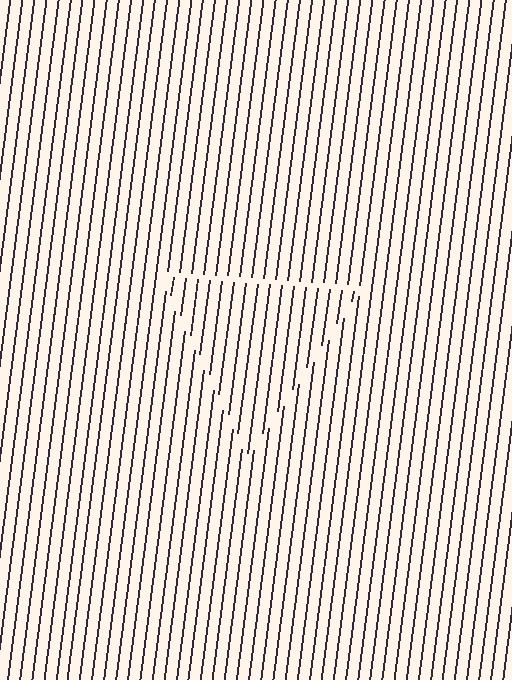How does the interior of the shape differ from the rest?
The interior of the shape contains the same grating, shifted by half a period — the contour is defined by the phase discontinuity where line-ends from the inner and outer gratings abut.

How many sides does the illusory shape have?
3 sides — the line-ends trace a triangle.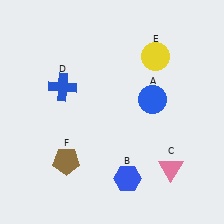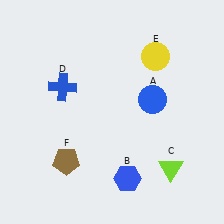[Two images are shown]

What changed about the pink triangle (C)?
In Image 1, C is pink. In Image 2, it changed to lime.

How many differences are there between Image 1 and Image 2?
There is 1 difference between the two images.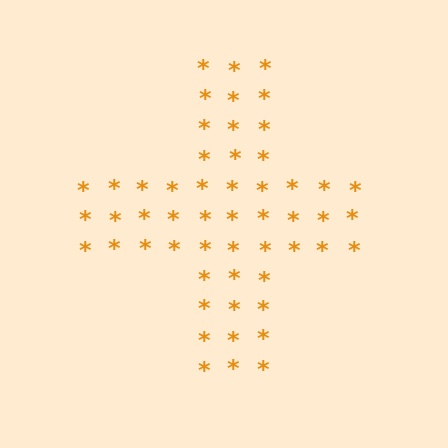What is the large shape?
The large shape is a cross.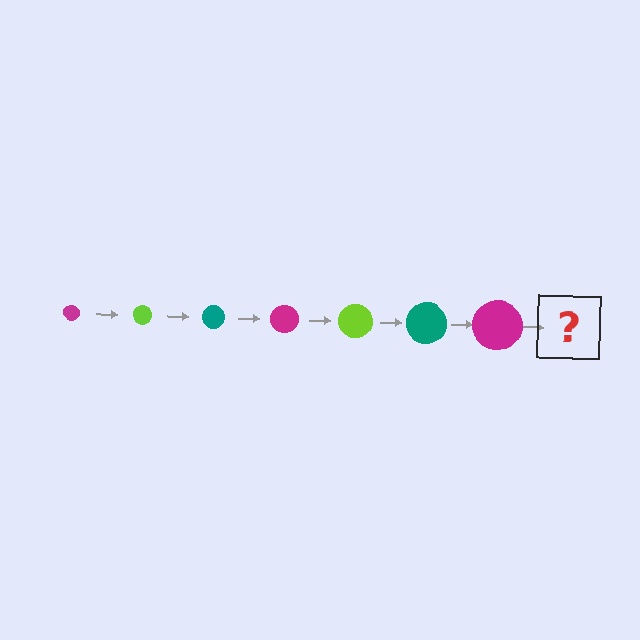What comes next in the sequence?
The next element should be a lime circle, larger than the previous one.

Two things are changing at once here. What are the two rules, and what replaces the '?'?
The two rules are that the circle grows larger each step and the color cycles through magenta, lime, and teal. The '?' should be a lime circle, larger than the previous one.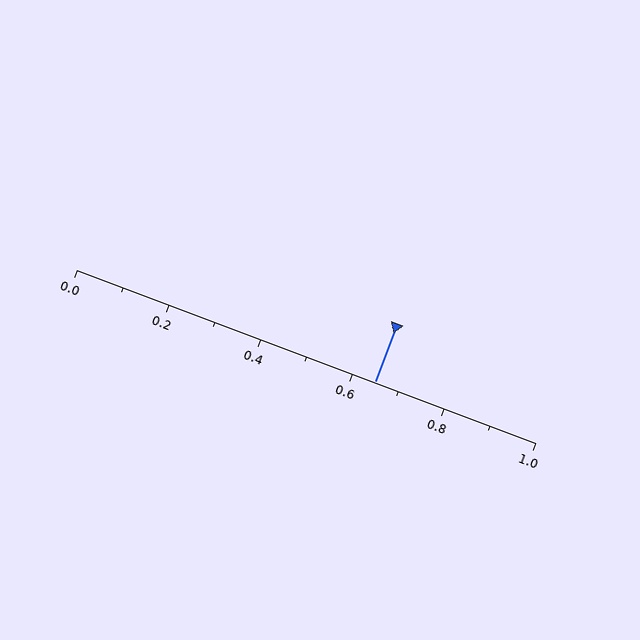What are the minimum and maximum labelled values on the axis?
The axis runs from 0.0 to 1.0.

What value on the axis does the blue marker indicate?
The marker indicates approximately 0.65.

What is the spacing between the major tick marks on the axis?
The major ticks are spaced 0.2 apart.